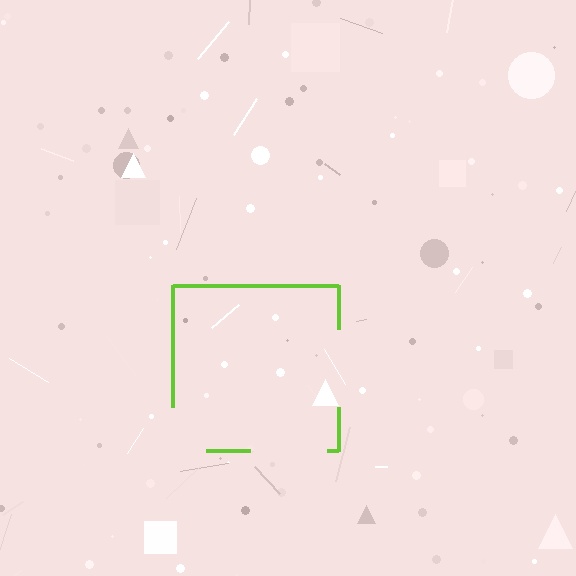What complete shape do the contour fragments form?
The contour fragments form a square.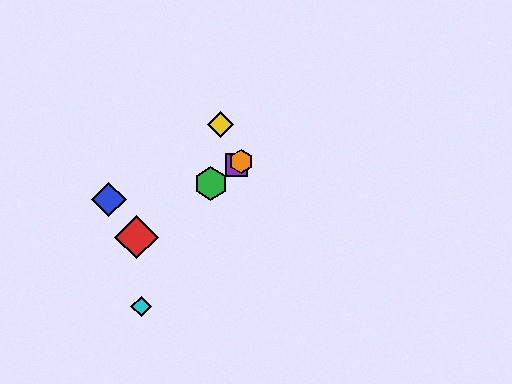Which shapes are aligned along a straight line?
The red diamond, the green hexagon, the purple square, the orange hexagon are aligned along a straight line.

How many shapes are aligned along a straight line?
4 shapes (the red diamond, the green hexagon, the purple square, the orange hexagon) are aligned along a straight line.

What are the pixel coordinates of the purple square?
The purple square is at (236, 165).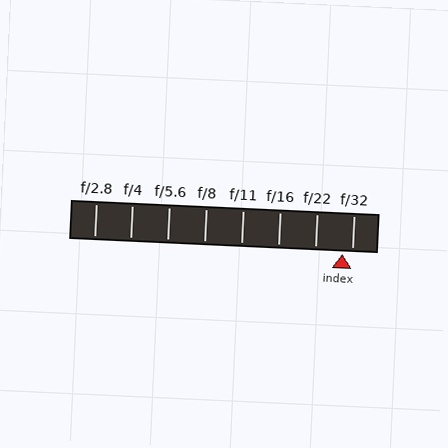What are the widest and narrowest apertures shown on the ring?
The widest aperture shown is f/2.8 and the narrowest is f/32.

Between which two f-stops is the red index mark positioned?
The index mark is between f/22 and f/32.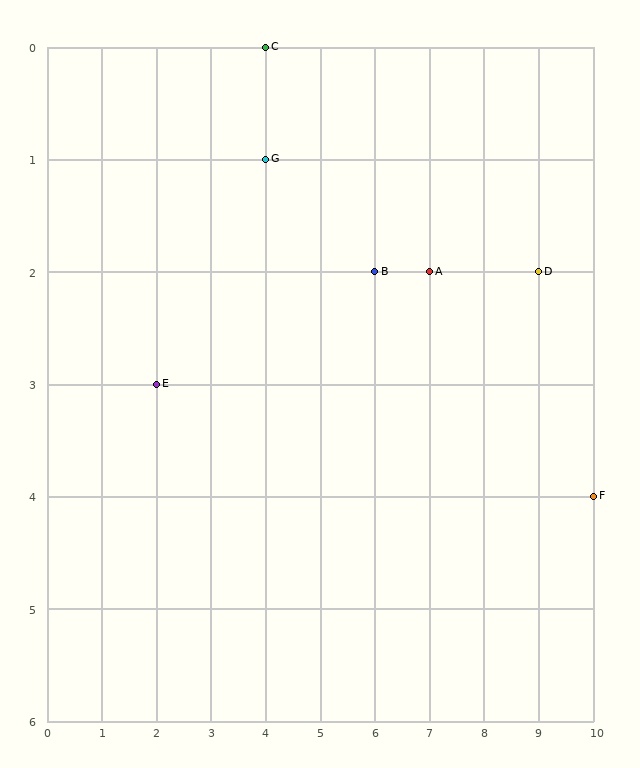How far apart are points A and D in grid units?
Points A and D are 2 columns apart.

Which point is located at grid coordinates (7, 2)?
Point A is at (7, 2).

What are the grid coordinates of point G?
Point G is at grid coordinates (4, 1).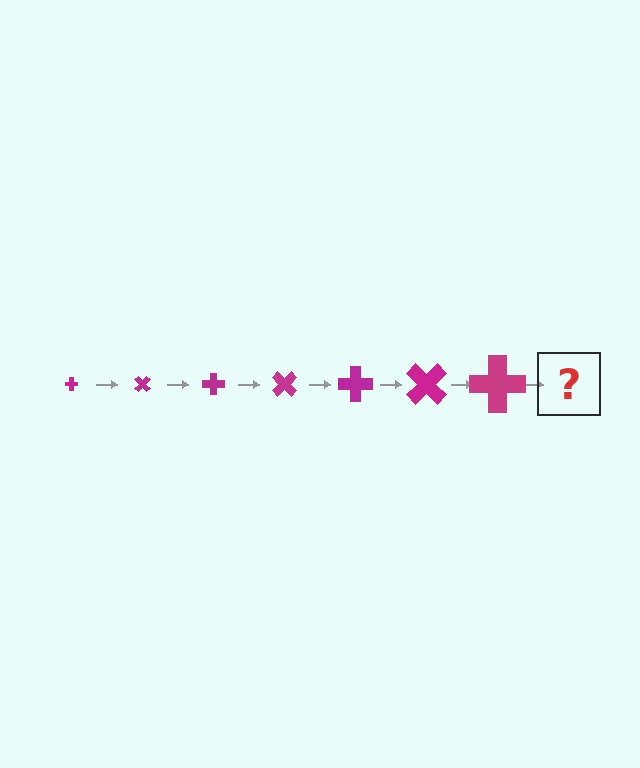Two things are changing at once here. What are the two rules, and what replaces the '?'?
The two rules are that the cross grows larger each step and it rotates 45 degrees each step. The '?' should be a cross, larger than the previous one and rotated 315 degrees from the start.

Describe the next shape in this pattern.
It should be a cross, larger than the previous one and rotated 315 degrees from the start.